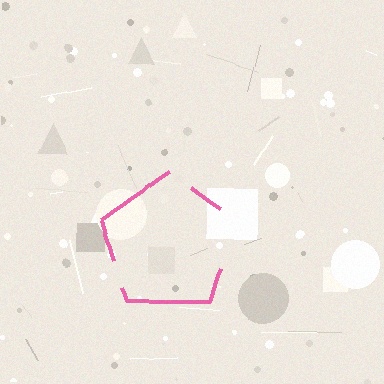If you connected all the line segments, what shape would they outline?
They would outline a pentagon.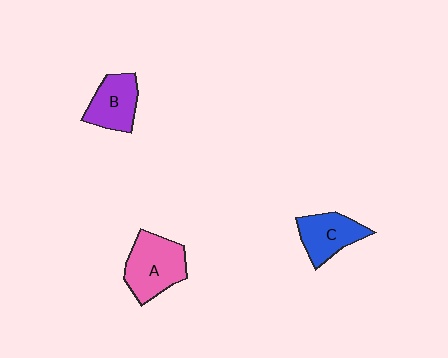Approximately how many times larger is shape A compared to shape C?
Approximately 1.3 times.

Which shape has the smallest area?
Shape B (purple).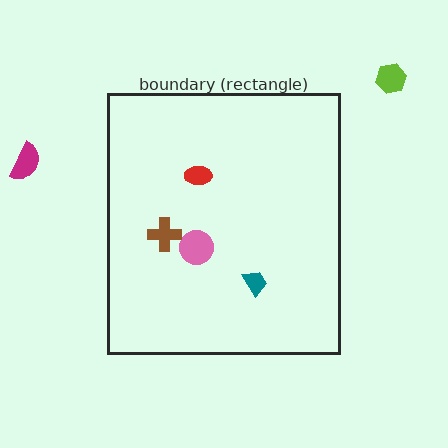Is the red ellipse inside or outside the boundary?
Inside.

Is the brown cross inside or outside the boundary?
Inside.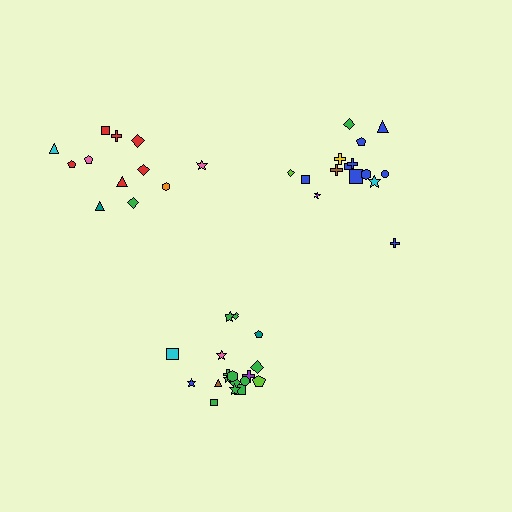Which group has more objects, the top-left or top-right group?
The top-right group.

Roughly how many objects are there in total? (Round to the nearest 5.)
Roughly 45 objects in total.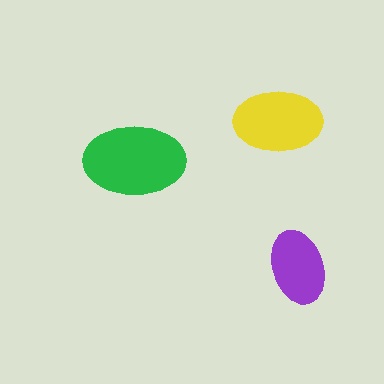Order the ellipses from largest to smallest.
the green one, the yellow one, the purple one.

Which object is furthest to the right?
The purple ellipse is rightmost.